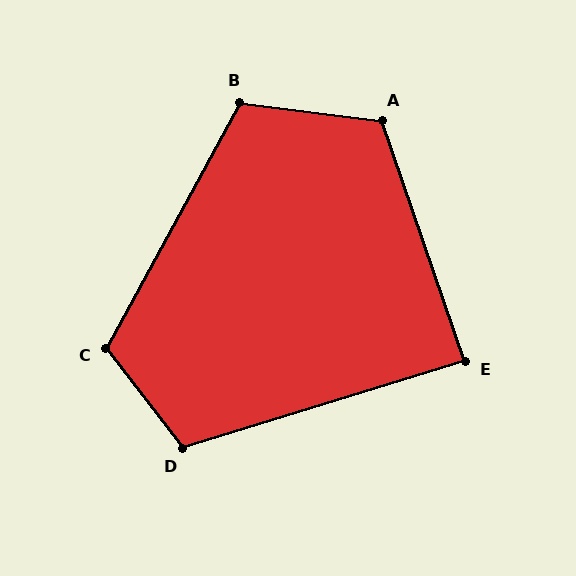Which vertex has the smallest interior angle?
E, at approximately 88 degrees.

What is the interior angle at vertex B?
Approximately 111 degrees (obtuse).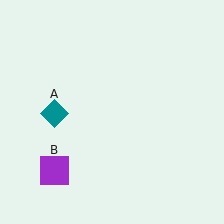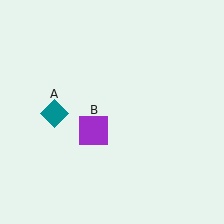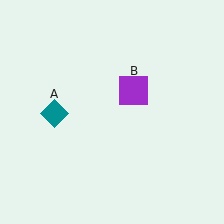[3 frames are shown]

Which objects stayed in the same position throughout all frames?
Teal diamond (object A) remained stationary.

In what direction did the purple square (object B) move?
The purple square (object B) moved up and to the right.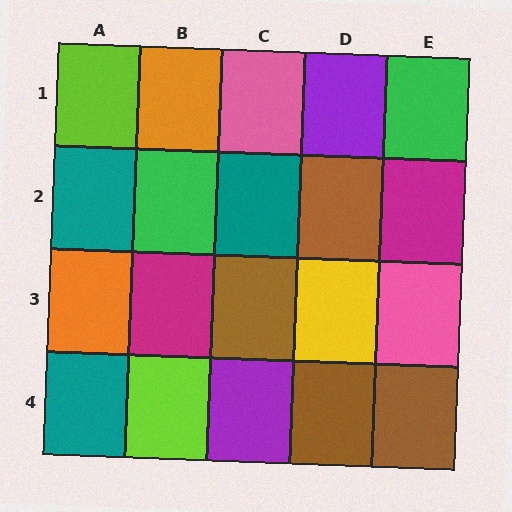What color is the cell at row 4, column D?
Brown.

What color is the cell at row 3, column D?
Yellow.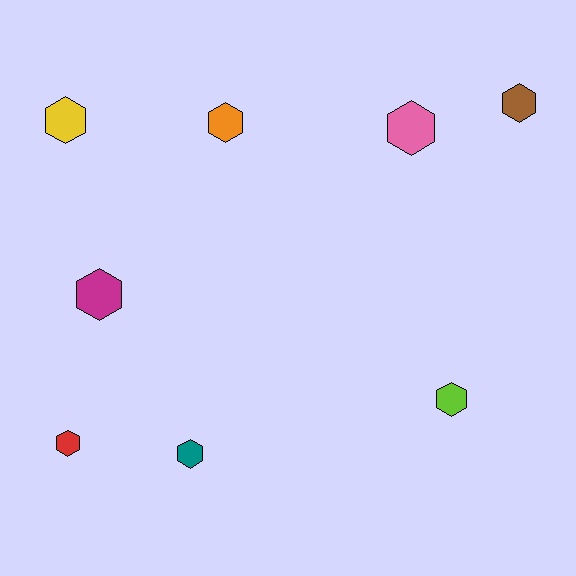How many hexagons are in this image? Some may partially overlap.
There are 8 hexagons.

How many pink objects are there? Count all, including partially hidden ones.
There is 1 pink object.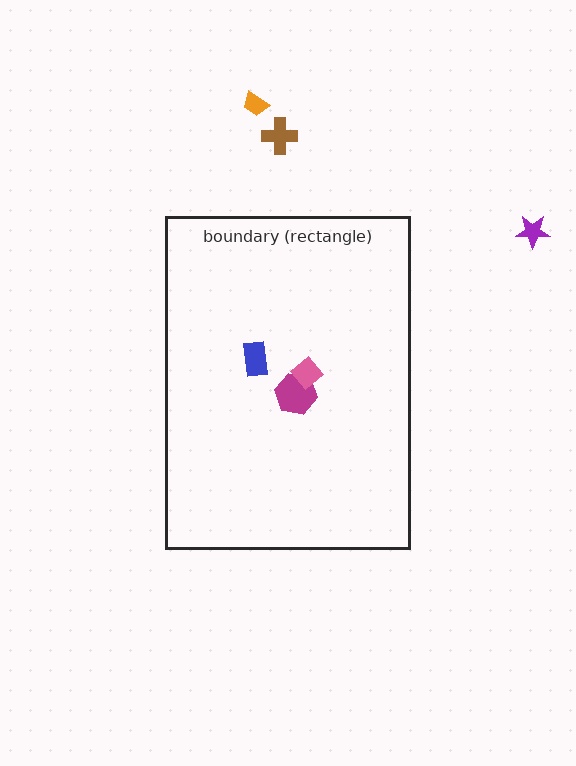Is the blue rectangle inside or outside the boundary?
Inside.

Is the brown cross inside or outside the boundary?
Outside.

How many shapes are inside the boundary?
3 inside, 3 outside.